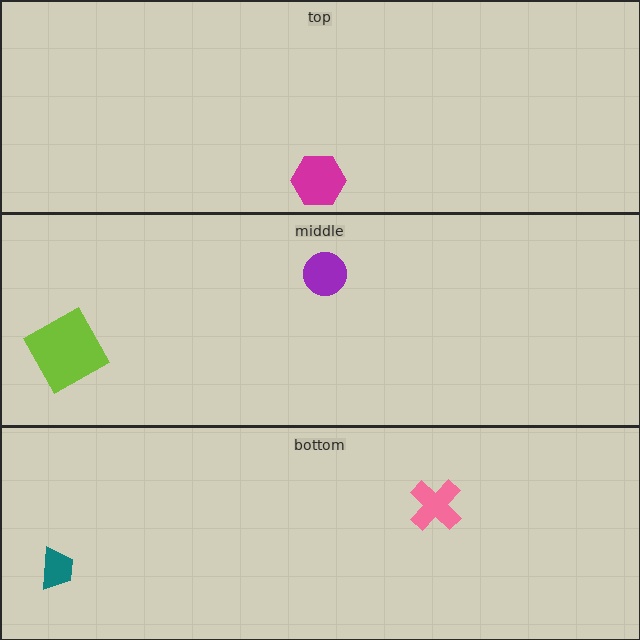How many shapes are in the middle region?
2.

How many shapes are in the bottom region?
2.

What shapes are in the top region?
The magenta hexagon.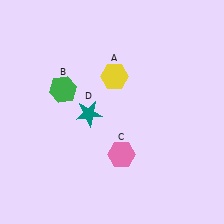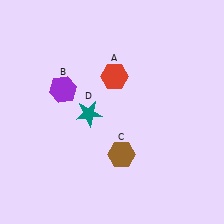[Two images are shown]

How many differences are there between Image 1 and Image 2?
There are 3 differences between the two images.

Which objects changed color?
A changed from yellow to red. B changed from green to purple. C changed from pink to brown.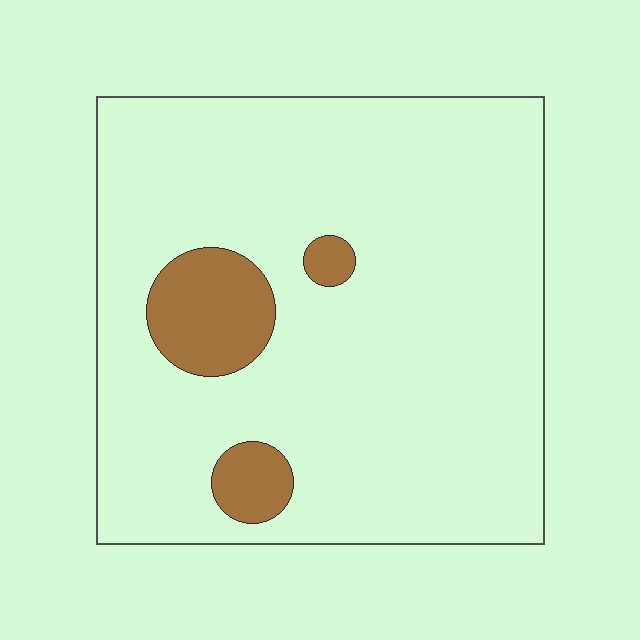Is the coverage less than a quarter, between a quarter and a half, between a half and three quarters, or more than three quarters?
Less than a quarter.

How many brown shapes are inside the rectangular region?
3.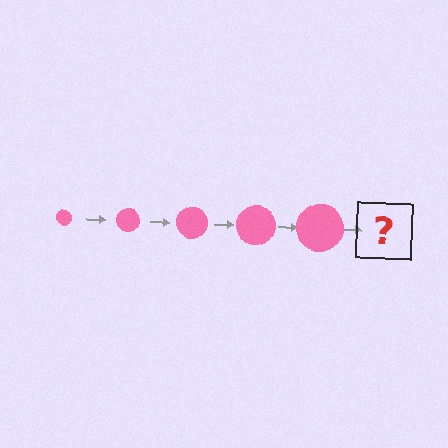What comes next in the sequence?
The next element should be a pink circle, larger than the previous one.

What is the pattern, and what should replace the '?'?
The pattern is that the circle gets progressively larger each step. The '?' should be a pink circle, larger than the previous one.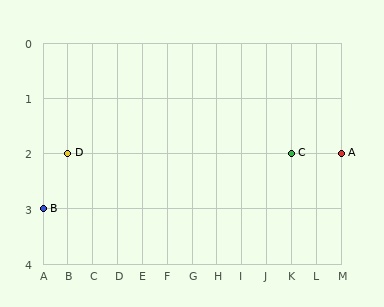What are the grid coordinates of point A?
Point A is at grid coordinates (M, 2).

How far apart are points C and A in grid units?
Points C and A are 2 columns apart.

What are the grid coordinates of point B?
Point B is at grid coordinates (A, 3).